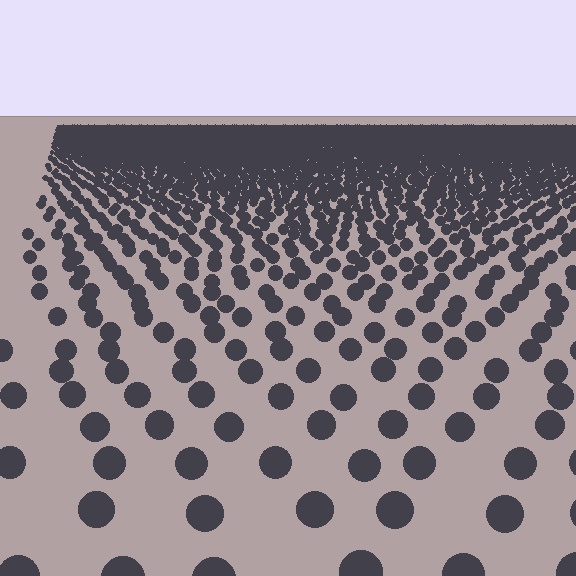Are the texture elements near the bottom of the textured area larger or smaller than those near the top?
Larger. Near the bottom, elements are closer to the viewer and appear at a bigger on-screen size.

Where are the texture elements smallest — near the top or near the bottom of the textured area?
Near the top.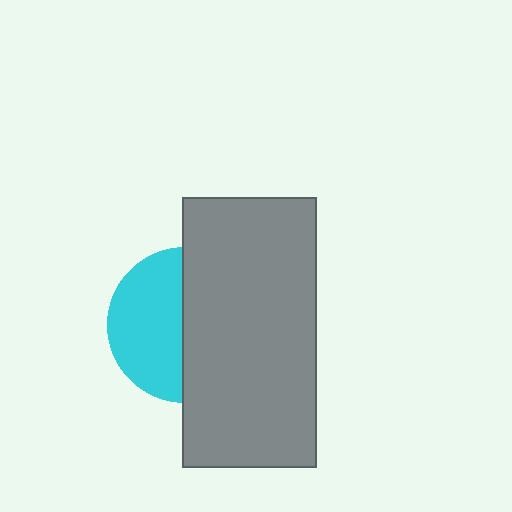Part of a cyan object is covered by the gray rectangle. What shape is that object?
It is a circle.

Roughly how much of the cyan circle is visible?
About half of it is visible (roughly 47%).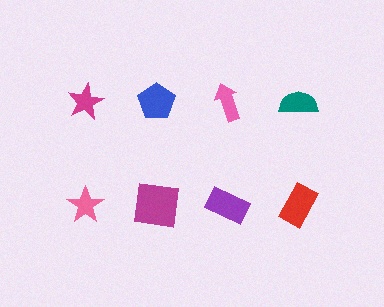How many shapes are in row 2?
4 shapes.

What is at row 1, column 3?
A pink arrow.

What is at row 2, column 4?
A red rectangle.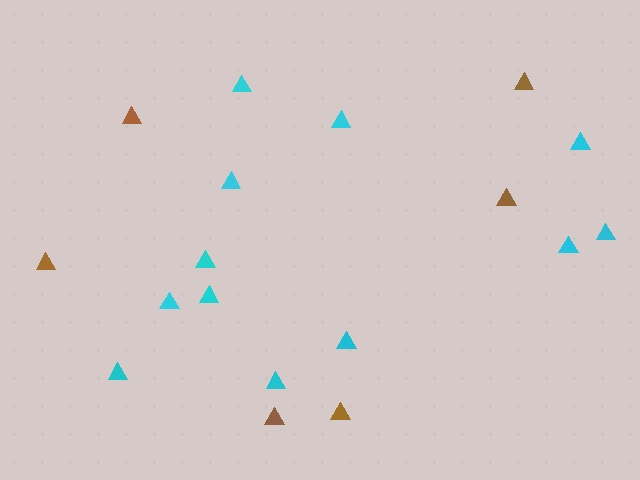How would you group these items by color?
There are 2 groups: one group of cyan triangles (12) and one group of brown triangles (6).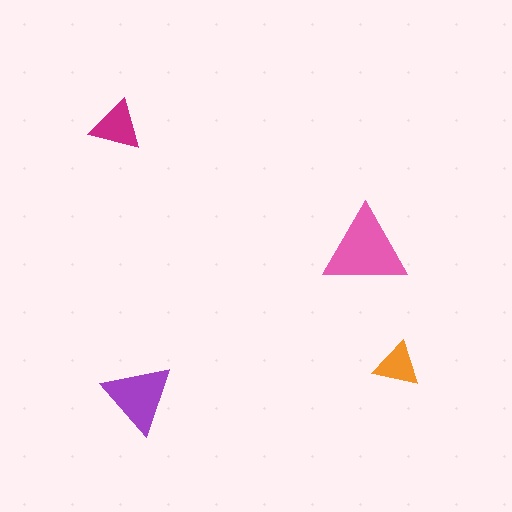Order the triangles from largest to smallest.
the pink one, the purple one, the magenta one, the orange one.